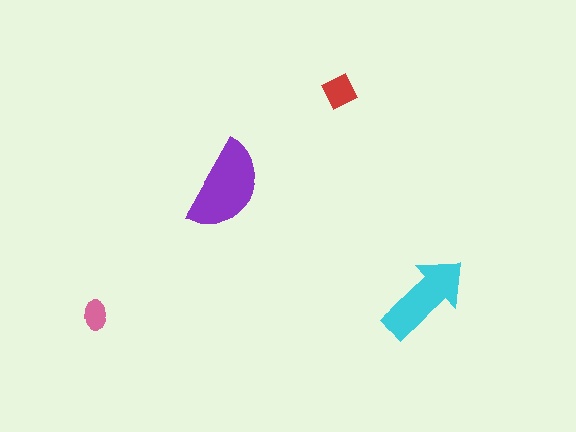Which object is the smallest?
The pink ellipse.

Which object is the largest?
The purple semicircle.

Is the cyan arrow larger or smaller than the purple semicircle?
Smaller.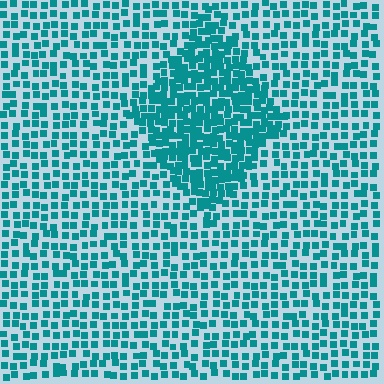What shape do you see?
I see a diamond.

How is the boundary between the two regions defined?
The boundary is defined by a change in element density (approximately 2.0x ratio). All elements are the same color, size, and shape.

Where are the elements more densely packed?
The elements are more densely packed inside the diamond boundary.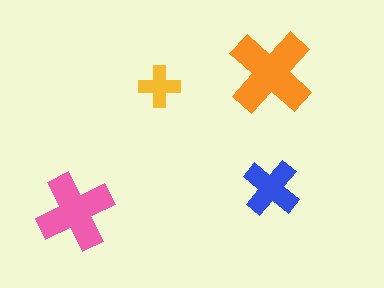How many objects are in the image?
There are 4 objects in the image.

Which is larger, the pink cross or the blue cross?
The pink one.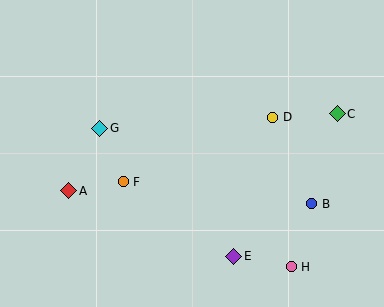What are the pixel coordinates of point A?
Point A is at (69, 191).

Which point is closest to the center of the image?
Point F at (123, 182) is closest to the center.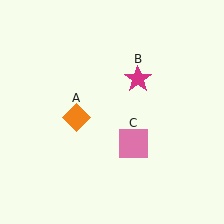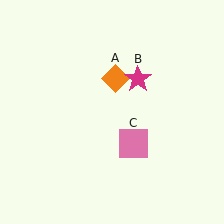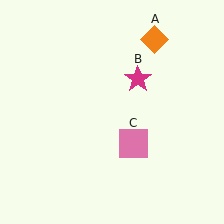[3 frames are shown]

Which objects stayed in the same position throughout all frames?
Magenta star (object B) and pink square (object C) remained stationary.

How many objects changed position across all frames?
1 object changed position: orange diamond (object A).